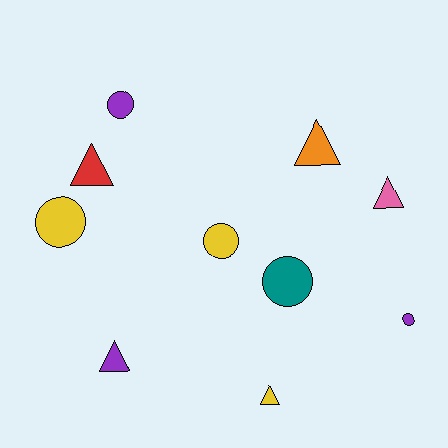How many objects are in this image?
There are 10 objects.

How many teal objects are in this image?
There is 1 teal object.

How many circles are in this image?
There are 5 circles.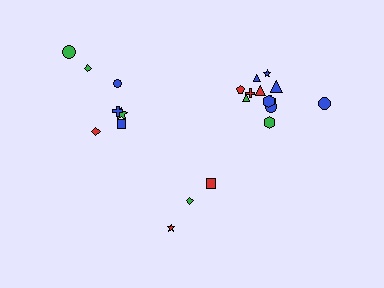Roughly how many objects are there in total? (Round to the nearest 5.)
Roughly 20 objects in total.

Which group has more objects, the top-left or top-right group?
The top-right group.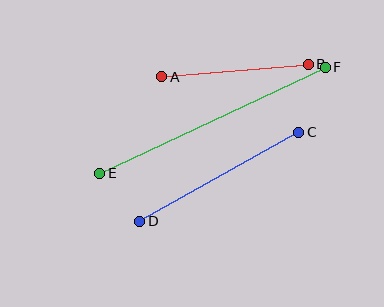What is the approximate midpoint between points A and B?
The midpoint is at approximately (235, 70) pixels.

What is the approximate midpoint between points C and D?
The midpoint is at approximately (219, 177) pixels.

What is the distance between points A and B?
The distance is approximately 147 pixels.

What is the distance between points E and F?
The distance is approximately 249 pixels.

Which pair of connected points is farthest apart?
Points E and F are farthest apart.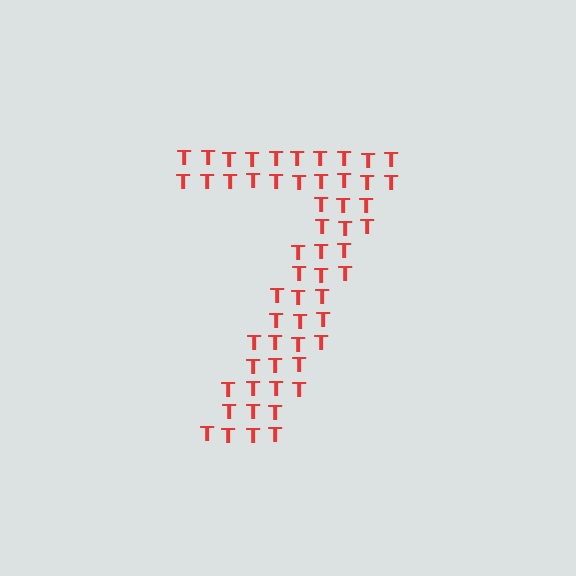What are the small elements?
The small elements are letter T's.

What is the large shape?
The large shape is the digit 7.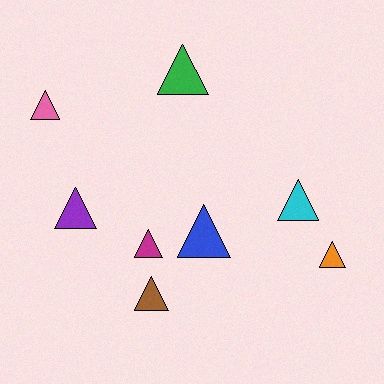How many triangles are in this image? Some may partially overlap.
There are 8 triangles.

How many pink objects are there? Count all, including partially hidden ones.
There is 1 pink object.